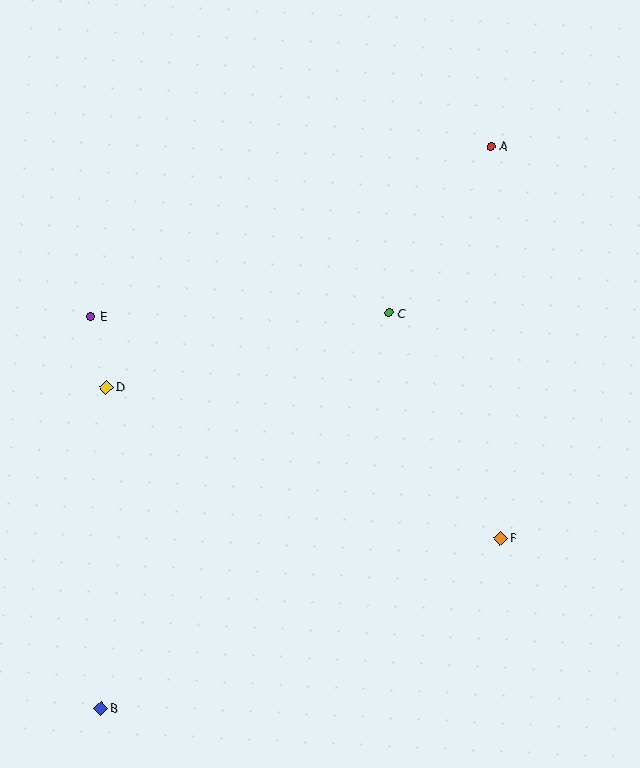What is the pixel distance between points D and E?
The distance between D and E is 73 pixels.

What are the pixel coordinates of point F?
Point F is at (501, 538).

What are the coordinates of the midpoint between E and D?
The midpoint between E and D is at (99, 352).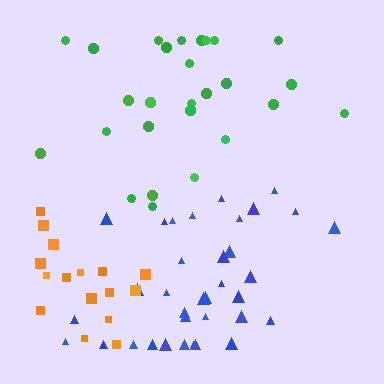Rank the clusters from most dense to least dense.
orange, blue, green.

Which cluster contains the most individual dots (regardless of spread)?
Blue (35).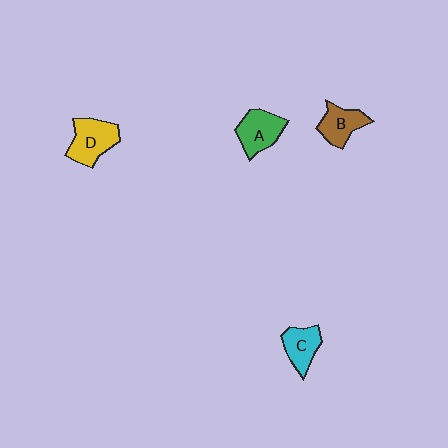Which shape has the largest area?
Shape D (yellow).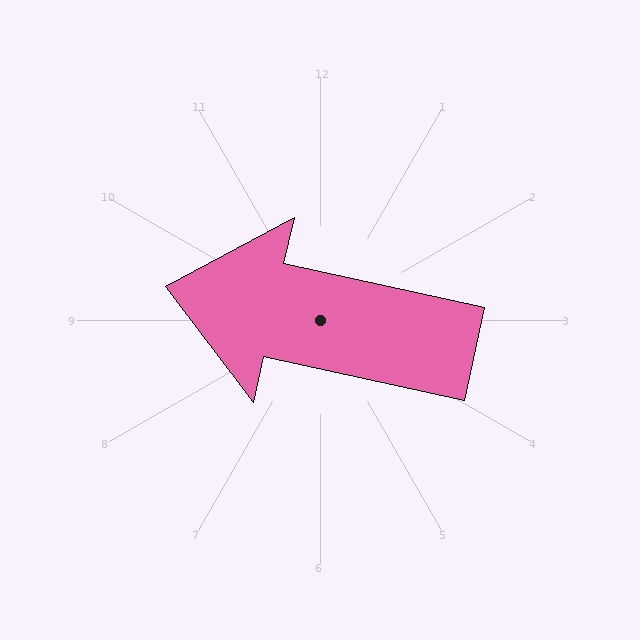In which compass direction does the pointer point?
West.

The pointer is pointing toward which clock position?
Roughly 9 o'clock.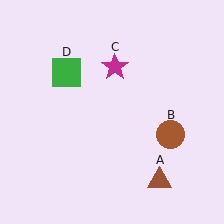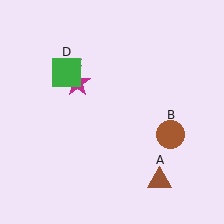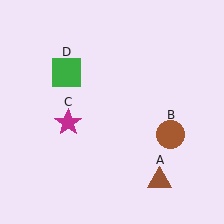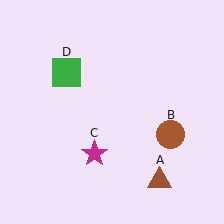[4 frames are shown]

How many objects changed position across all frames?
1 object changed position: magenta star (object C).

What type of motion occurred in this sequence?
The magenta star (object C) rotated counterclockwise around the center of the scene.